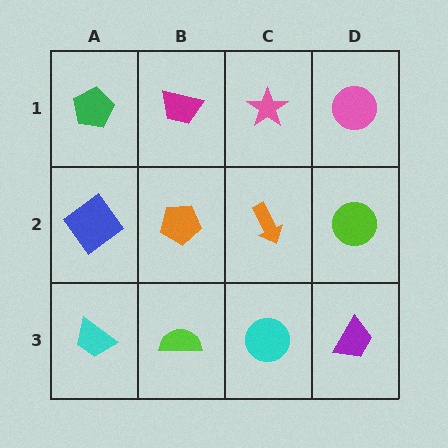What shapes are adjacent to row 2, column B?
A magenta trapezoid (row 1, column B), a lime semicircle (row 3, column B), a blue diamond (row 2, column A), an orange arrow (row 2, column C).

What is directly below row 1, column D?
A lime circle.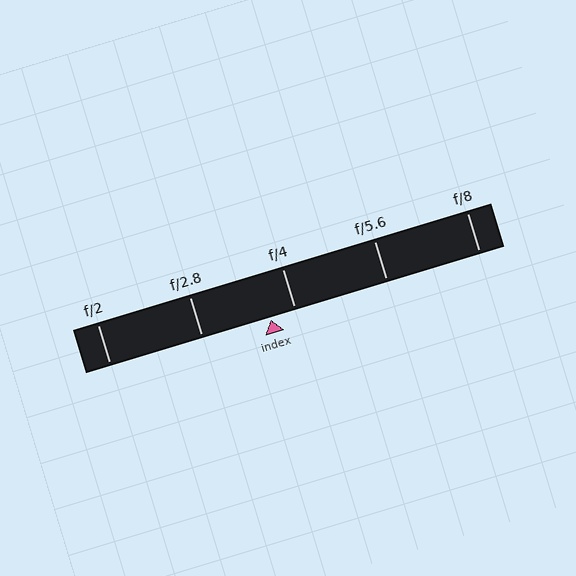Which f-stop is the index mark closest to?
The index mark is closest to f/4.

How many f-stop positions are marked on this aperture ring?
There are 5 f-stop positions marked.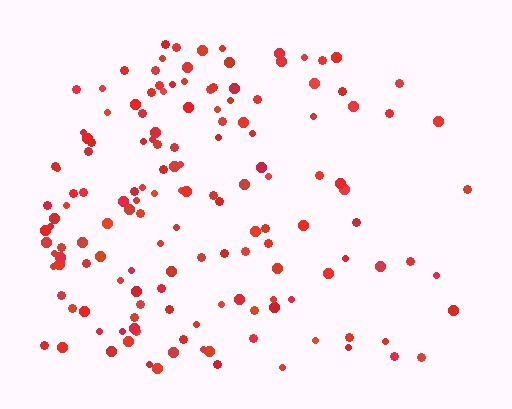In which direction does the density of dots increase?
From right to left, with the left side densest.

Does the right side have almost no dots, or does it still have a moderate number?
Still a moderate number, just noticeably fewer than the left.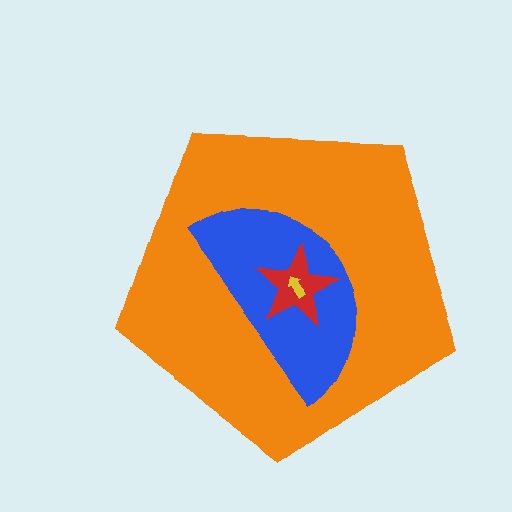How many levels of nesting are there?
4.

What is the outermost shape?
The orange pentagon.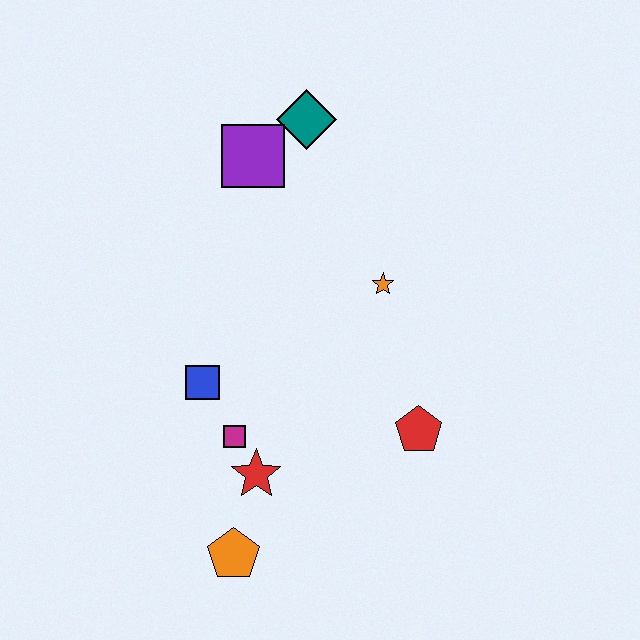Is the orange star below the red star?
No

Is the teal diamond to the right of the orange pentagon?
Yes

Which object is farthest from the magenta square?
The teal diamond is farthest from the magenta square.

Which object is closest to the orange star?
The red pentagon is closest to the orange star.